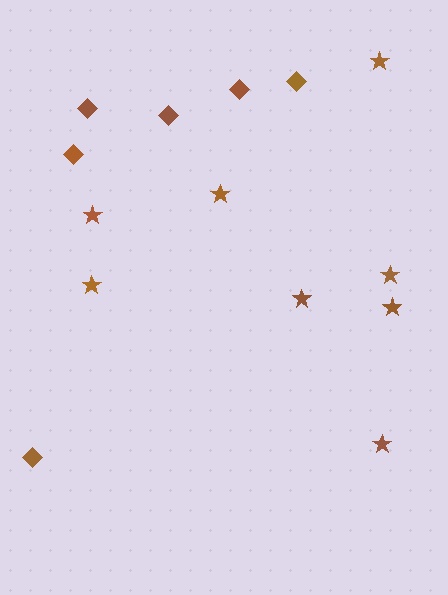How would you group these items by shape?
There are 2 groups: one group of stars (8) and one group of diamonds (6).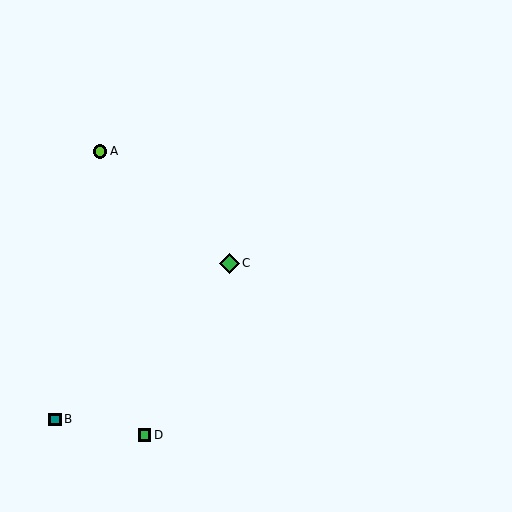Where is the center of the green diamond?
The center of the green diamond is at (229, 263).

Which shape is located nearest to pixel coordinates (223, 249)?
The green diamond (labeled C) at (229, 263) is nearest to that location.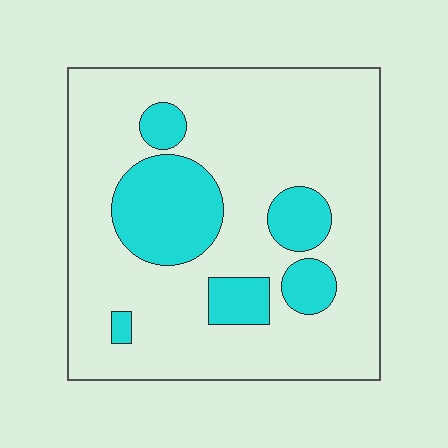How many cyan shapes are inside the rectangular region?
6.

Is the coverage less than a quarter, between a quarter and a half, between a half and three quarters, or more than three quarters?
Less than a quarter.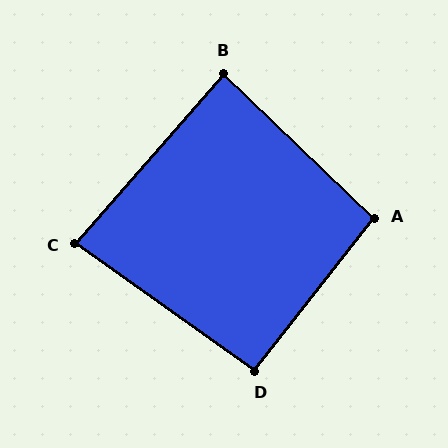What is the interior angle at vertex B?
Approximately 87 degrees (approximately right).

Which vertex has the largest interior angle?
A, at approximately 96 degrees.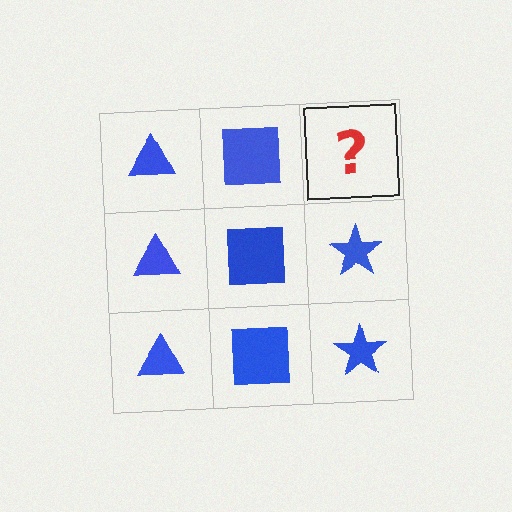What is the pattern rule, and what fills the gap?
The rule is that each column has a consistent shape. The gap should be filled with a blue star.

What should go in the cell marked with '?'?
The missing cell should contain a blue star.